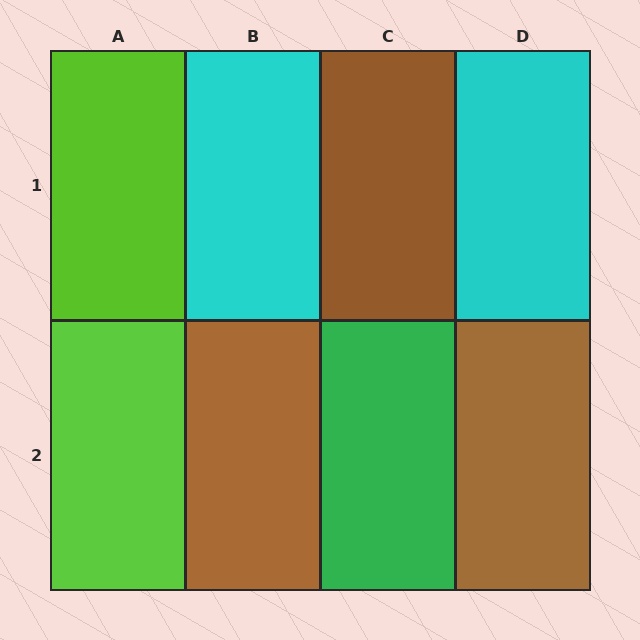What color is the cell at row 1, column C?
Brown.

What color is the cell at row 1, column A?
Lime.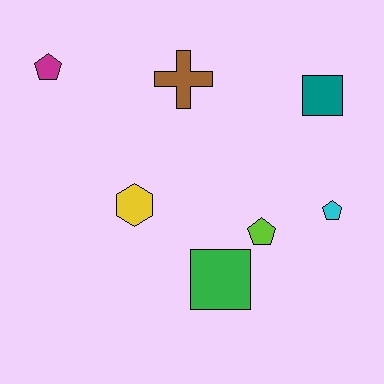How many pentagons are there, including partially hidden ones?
There are 3 pentagons.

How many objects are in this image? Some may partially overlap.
There are 7 objects.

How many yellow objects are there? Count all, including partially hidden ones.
There is 1 yellow object.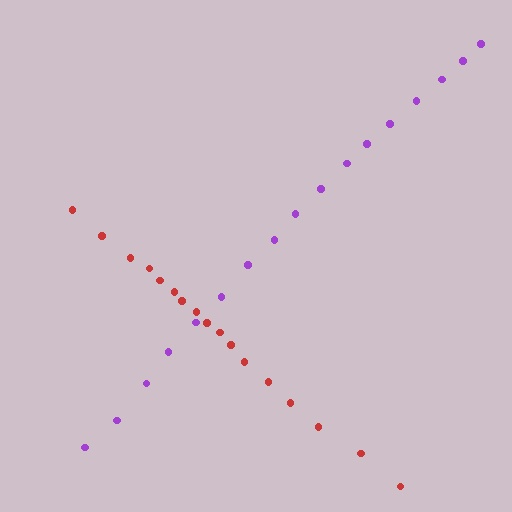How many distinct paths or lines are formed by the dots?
There are 2 distinct paths.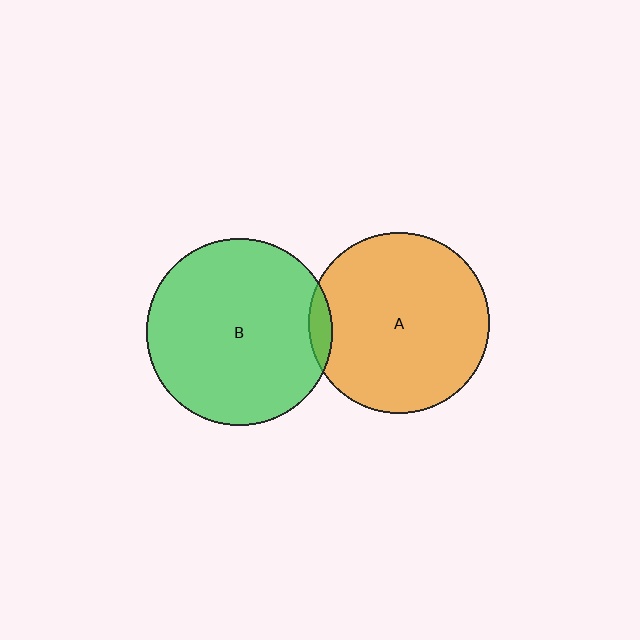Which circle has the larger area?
Circle B (green).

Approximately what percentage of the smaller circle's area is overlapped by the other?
Approximately 5%.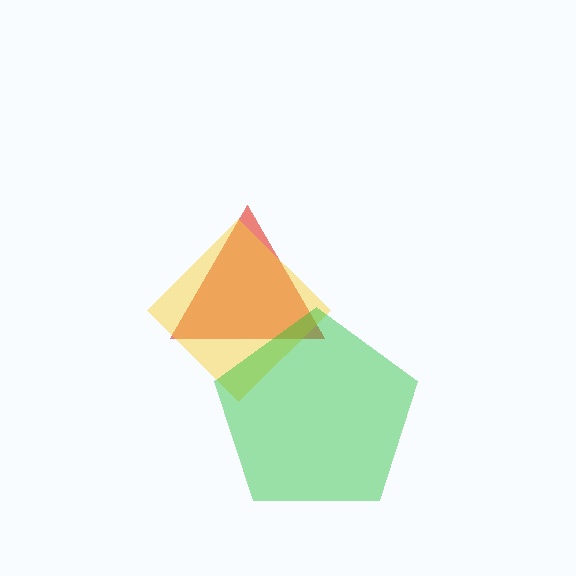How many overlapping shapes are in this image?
There are 3 overlapping shapes in the image.